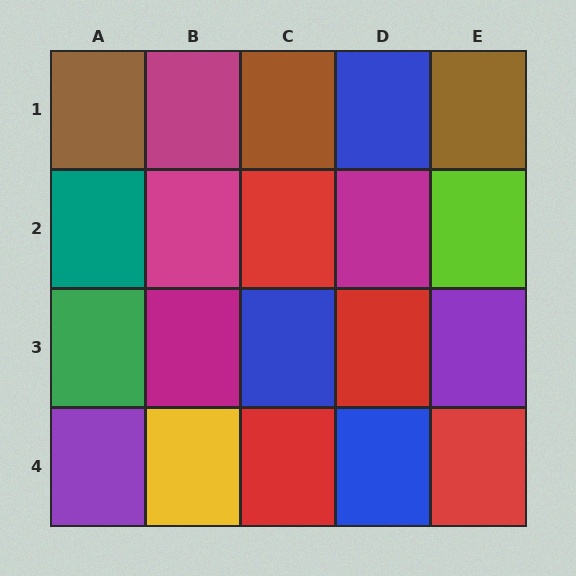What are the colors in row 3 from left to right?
Green, magenta, blue, red, purple.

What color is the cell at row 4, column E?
Red.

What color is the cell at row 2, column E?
Lime.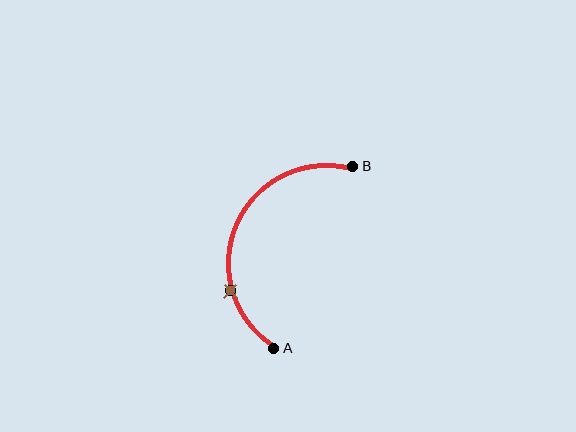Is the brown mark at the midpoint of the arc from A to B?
No. The brown mark lies on the arc but is closer to endpoint A. The arc midpoint would be at the point on the curve equidistant along the arc from both A and B.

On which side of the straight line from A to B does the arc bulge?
The arc bulges to the left of the straight line connecting A and B.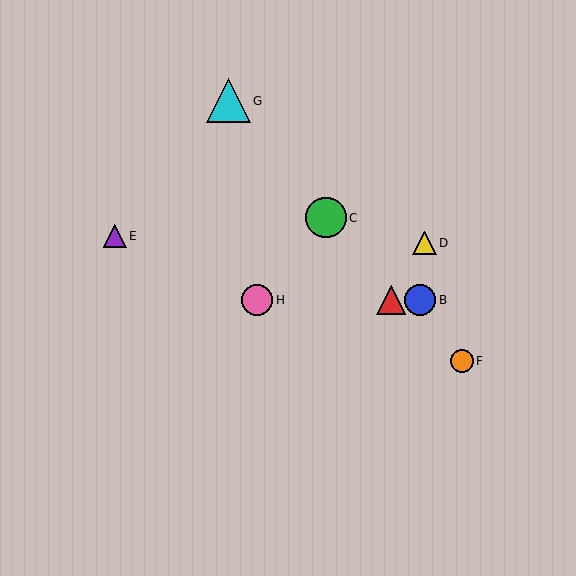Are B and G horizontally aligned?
No, B is at y≈300 and G is at y≈101.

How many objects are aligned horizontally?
3 objects (A, B, H) are aligned horizontally.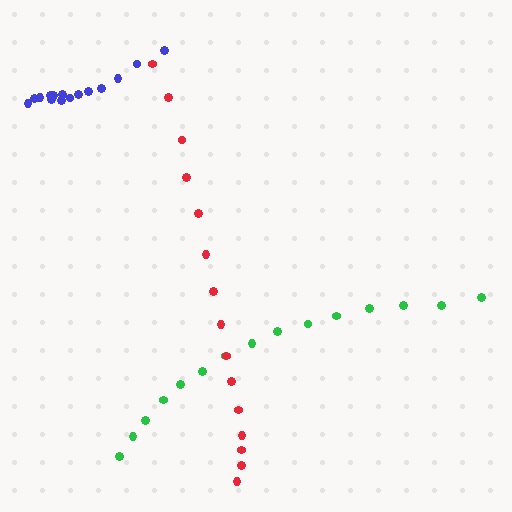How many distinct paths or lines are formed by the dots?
There are 3 distinct paths.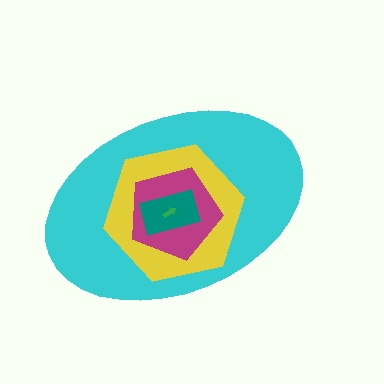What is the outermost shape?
The cyan ellipse.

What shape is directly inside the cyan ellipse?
The yellow hexagon.